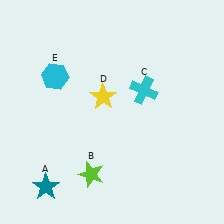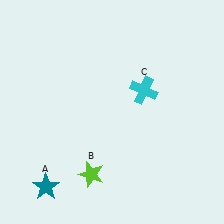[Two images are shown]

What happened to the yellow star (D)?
The yellow star (D) was removed in Image 2. It was in the top-left area of Image 1.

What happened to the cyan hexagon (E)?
The cyan hexagon (E) was removed in Image 2. It was in the top-left area of Image 1.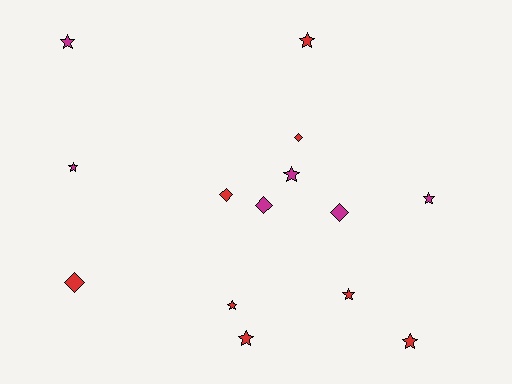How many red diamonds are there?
There are 3 red diamonds.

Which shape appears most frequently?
Star, with 9 objects.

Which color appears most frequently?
Red, with 8 objects.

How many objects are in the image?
There are 14 objects.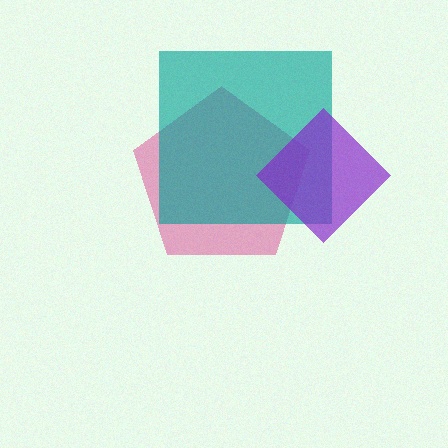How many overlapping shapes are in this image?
There are 3 overlapping shapes in the image.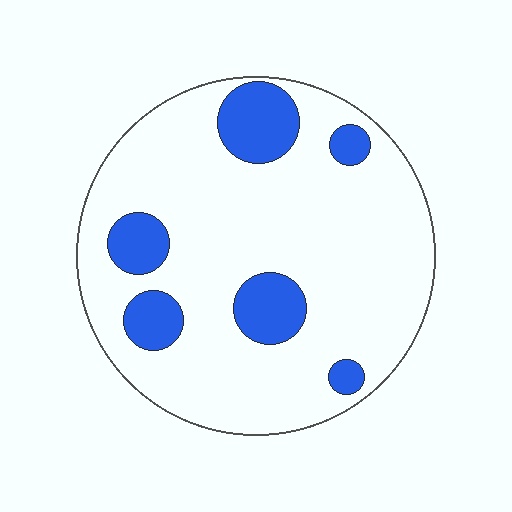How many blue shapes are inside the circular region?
6.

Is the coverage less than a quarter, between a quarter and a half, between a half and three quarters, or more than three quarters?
Less than a quarter.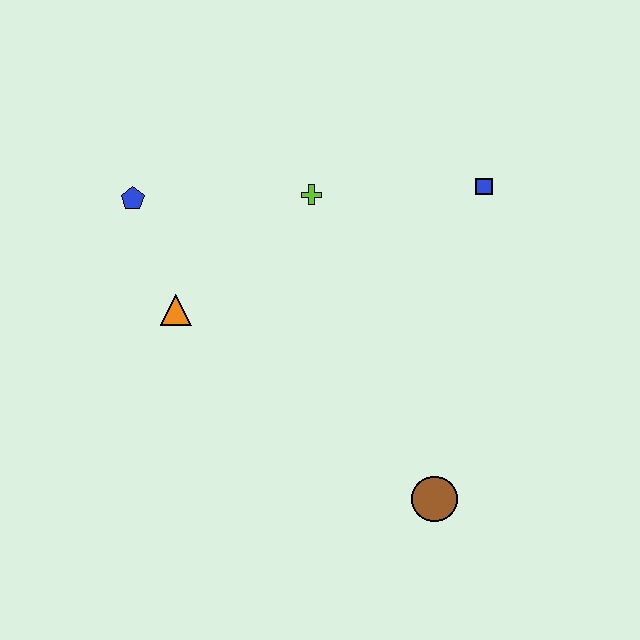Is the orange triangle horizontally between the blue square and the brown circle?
No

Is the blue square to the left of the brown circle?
No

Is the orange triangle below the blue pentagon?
Yes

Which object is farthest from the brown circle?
The blue pentagon is farthest from the brown circle.